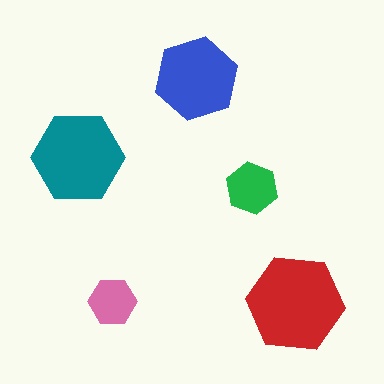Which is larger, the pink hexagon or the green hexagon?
The green one.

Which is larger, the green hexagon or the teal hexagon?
The teal one.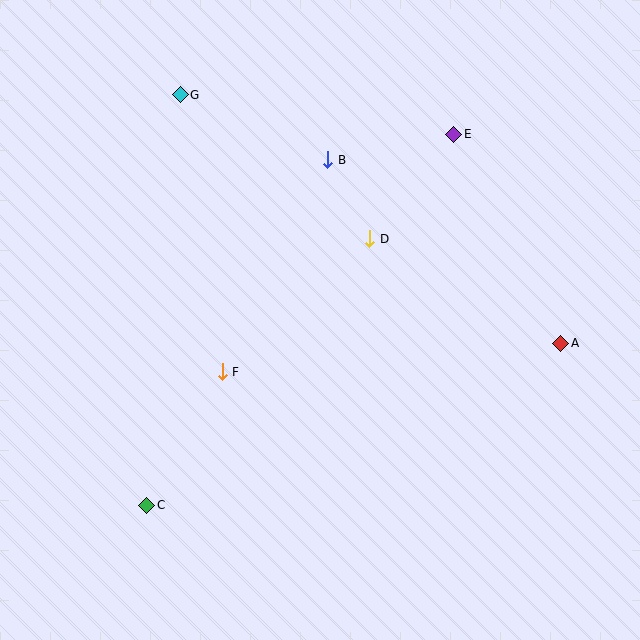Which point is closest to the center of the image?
Point D at (370, 239) is closest to the center.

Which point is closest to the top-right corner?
Point E is closest to the top-right corner.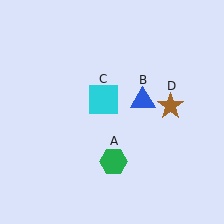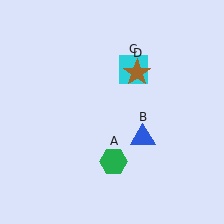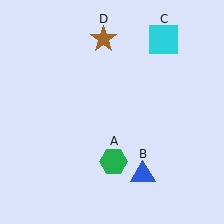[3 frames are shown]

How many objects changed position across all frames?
3 objects changed position: blue triangle (object B), cyan square (object C), brown star (object D).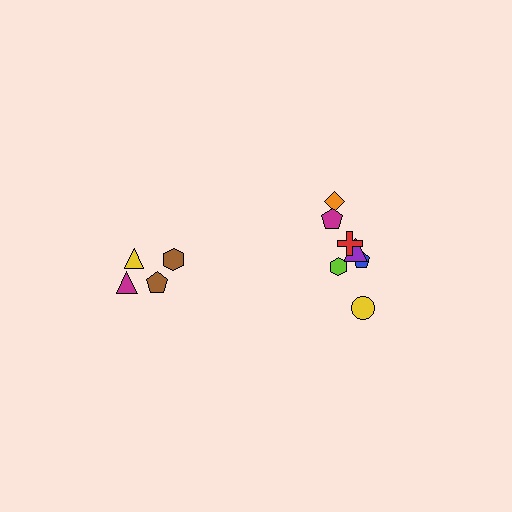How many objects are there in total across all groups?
There are 11 objects.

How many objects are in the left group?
There are 4 objects.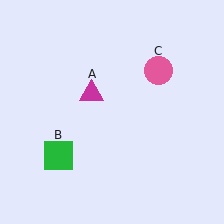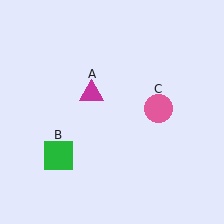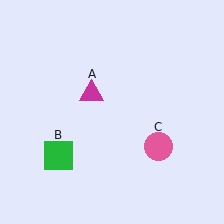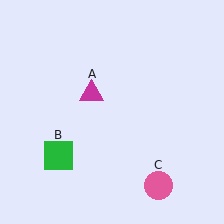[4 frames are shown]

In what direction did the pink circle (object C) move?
The pink circle (object C) moved down.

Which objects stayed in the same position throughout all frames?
Magenta triangle (object A) and green square (object B) remained stationary.